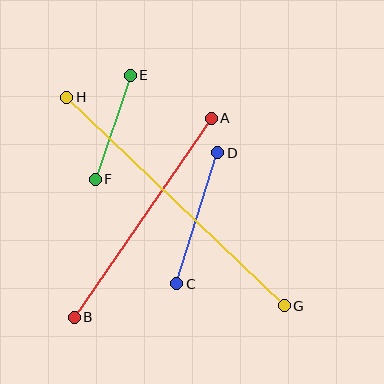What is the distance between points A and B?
The distance is approximately 241 pixels.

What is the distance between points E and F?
The distance is approximately 110 pixels.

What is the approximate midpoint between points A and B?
The midpoint is at approximately (143, 218) pixels.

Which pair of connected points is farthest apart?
Points G and H are farthest apart.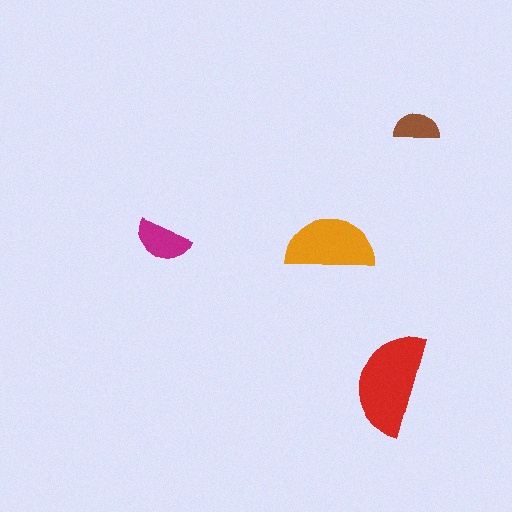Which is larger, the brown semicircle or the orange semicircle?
The orange one.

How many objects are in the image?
There are 4 objects in the image.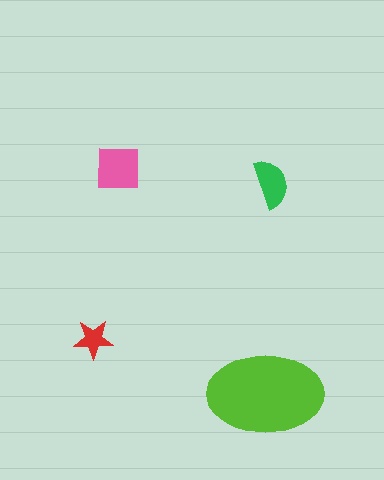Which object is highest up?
The pink square is topmost.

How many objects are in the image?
There are 4 objects in the image.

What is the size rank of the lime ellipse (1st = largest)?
1st.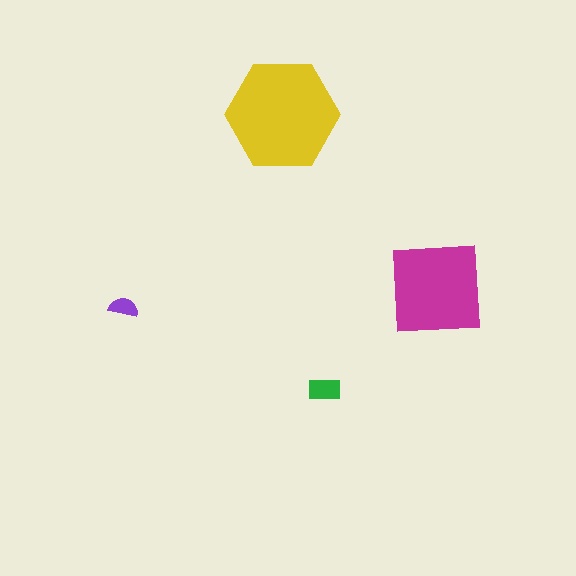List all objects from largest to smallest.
The yellow hexagon, the magenta square, the green rectangle, the purple semicircle.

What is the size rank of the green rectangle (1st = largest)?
3rd.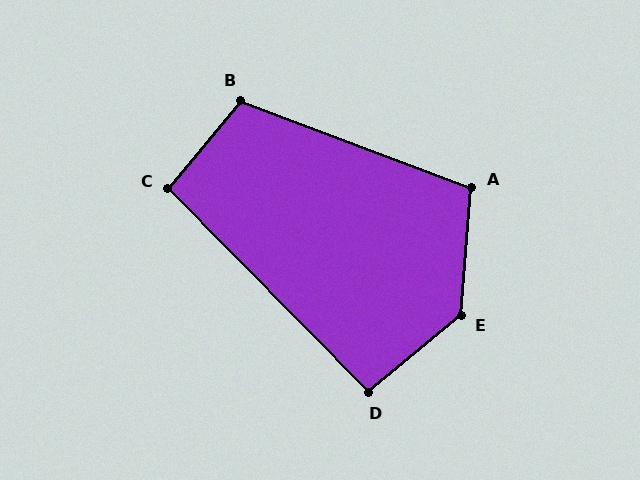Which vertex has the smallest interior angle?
D, at approximately 95 degrees.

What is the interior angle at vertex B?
Approximately 109 degrees (obtuse).